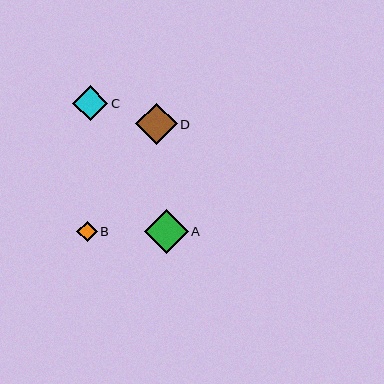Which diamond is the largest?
Diamond A is the largest with a size of approximately 44 pixels.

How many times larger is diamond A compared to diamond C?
Diamond A is approximately 1.3 times the size of diamond C.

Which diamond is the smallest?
Diamond B is the smallest with a size of approximately 20 pixels.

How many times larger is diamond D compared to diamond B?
Diamond D is approximately 2.1 times the size of diamond B.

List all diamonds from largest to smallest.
From largest to smallest: A, D, C, B.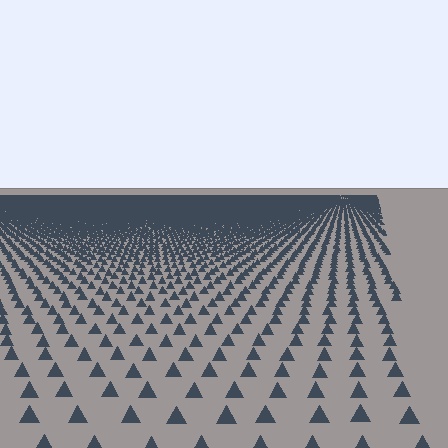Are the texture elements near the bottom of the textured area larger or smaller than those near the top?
Larger. Near the bottom, elements are closer to the viewer and appear at a bigger on-screen size.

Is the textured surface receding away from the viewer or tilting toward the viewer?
The surface is receding away from the viewer. Texture elements get smaller and denser toward the top.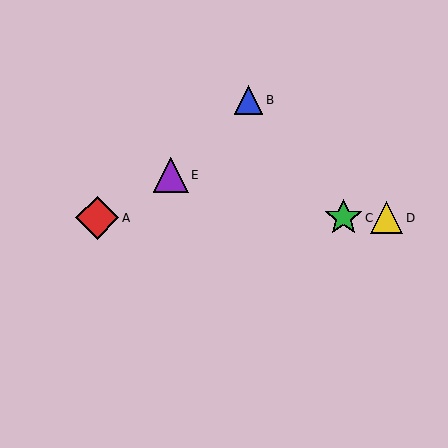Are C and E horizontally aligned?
No, C is at y≈218 and E is at y≈175.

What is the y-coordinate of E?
Object E is at y≈175.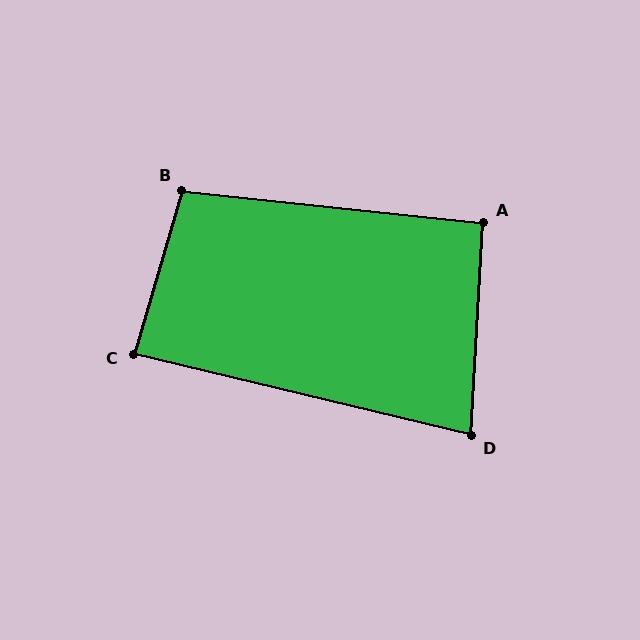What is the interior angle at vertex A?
Approximately 93 degrees (approximately right).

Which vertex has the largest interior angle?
B, at approximately 100 degrees.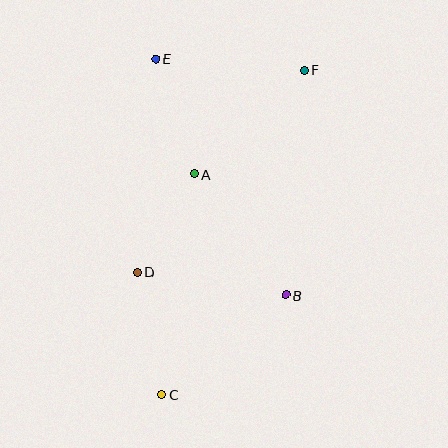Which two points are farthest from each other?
Points C and F are farthest from each other.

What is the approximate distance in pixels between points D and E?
The distance between D and E is approximately 214 pixels.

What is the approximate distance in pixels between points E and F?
The distance between E and F is approximately 149 pixels.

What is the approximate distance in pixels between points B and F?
The distance between B and F is approximately 226 pixels.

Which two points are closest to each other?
Points A and D are closest to each other.